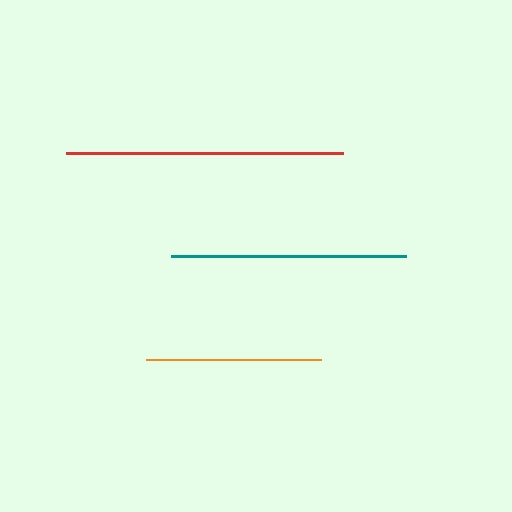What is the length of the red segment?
The red segment is approximately 277 pixels long.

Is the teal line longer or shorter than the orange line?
The teal line is longer than the orange line.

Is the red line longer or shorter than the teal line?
The red line is longer than the teal line.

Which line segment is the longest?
The red line is the longest at approximately 277 pixels.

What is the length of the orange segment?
The orange segment is approximately 174 pixels long.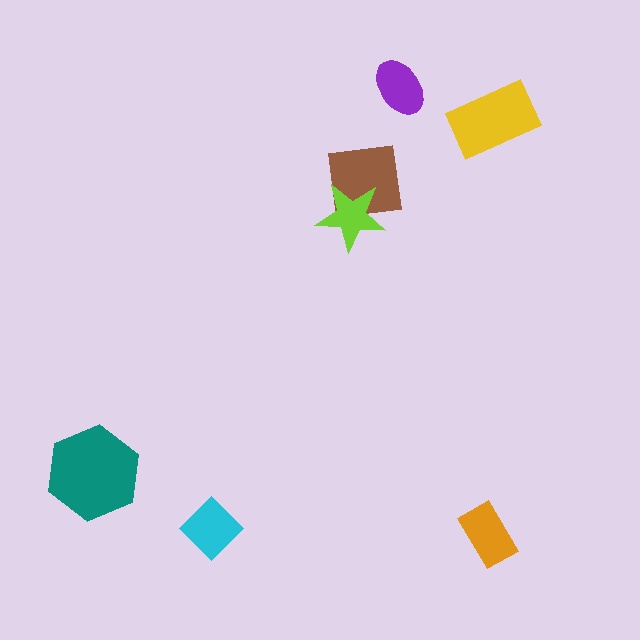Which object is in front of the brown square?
The lime star is in front of the brown square.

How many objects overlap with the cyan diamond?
0 objects overlap with the cyan diamond.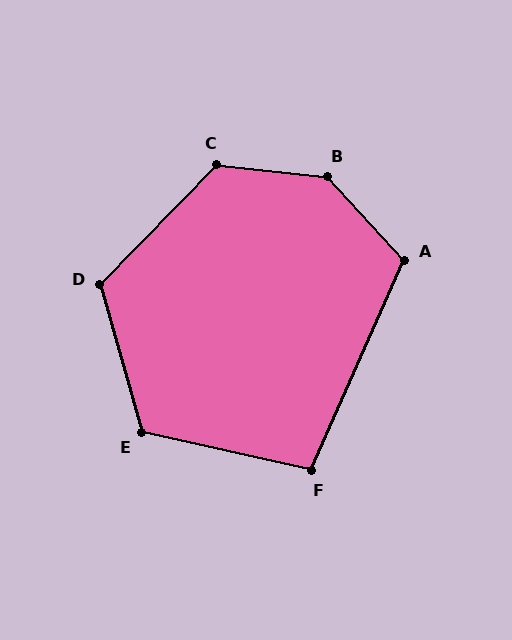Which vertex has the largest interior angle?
B, at approximately 139 degrees.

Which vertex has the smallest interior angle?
F, at approximately 101 degrees.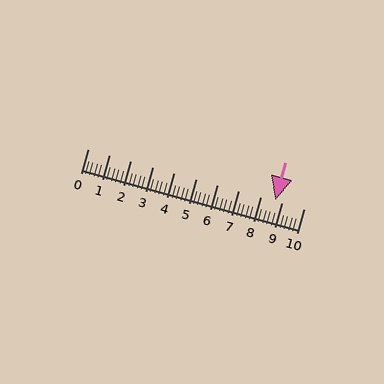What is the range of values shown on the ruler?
The ruler shows values from 0 to 10.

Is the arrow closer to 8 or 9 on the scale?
The arrow is closer to 9.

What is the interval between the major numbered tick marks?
The major tick marks are spaced 1 units apart.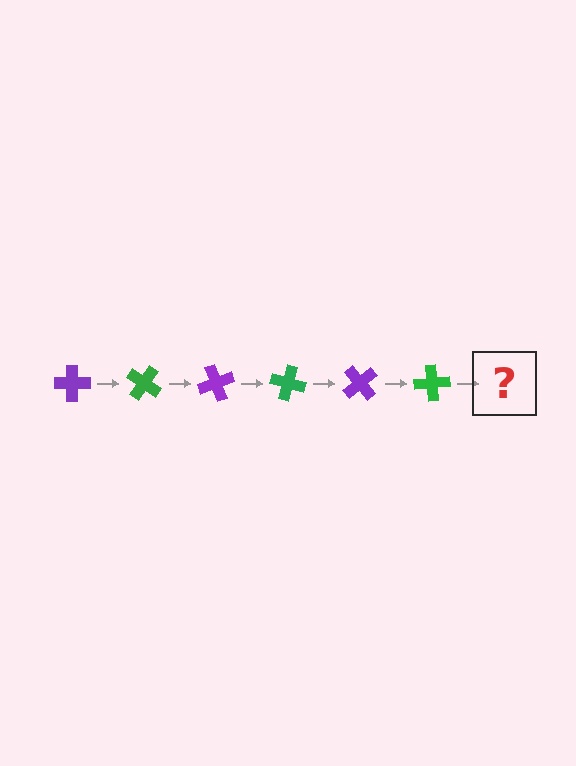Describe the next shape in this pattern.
It should be a purple cross, rotated 210 degrees from the start.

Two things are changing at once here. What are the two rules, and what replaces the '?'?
The two rules are that it rotates 35 degrees each step and the color cycles through purple and green. The '?' should be a purple cross, rotated 210 degrees from the start.